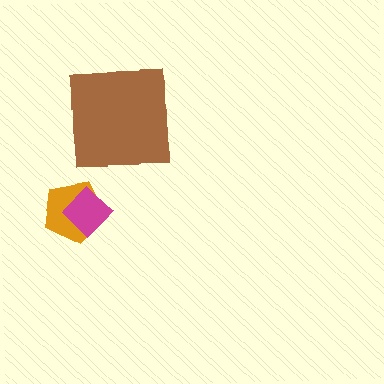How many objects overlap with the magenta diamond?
1 object overlaps with the magenta diamond.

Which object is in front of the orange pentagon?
The magenta diamond is in front of the orange pentagon.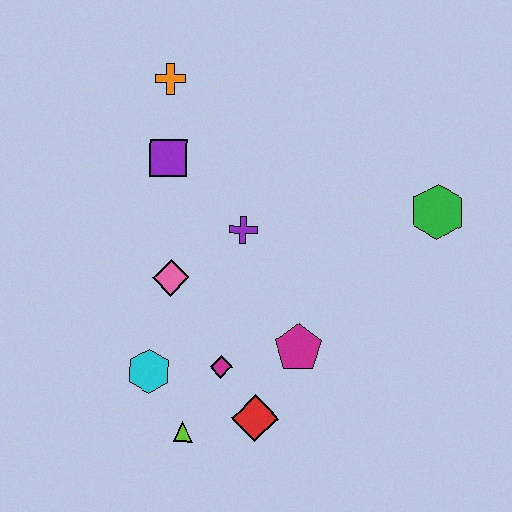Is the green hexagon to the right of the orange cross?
Yes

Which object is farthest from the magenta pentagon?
The orange cross is farthest from the magenta pentagon.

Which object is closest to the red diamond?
The magenta diamond is closest to the red diamond.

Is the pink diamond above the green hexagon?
No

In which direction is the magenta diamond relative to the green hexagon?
The magenta diamond is to the left of the green hexagon.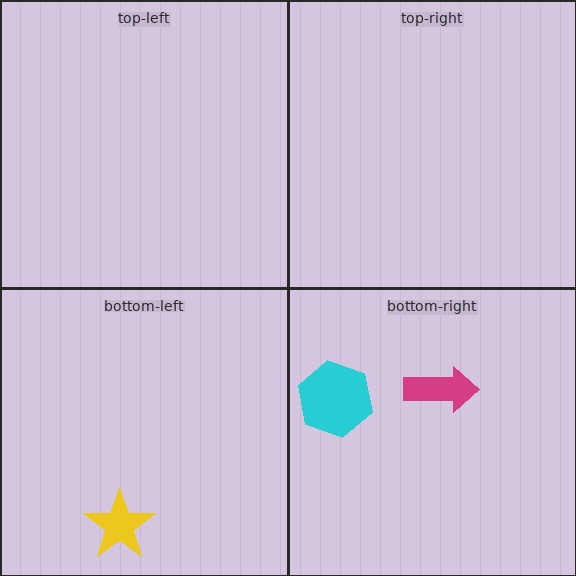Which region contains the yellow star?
The bottom-left region.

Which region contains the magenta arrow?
The bottom-right region.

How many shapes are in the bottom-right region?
2.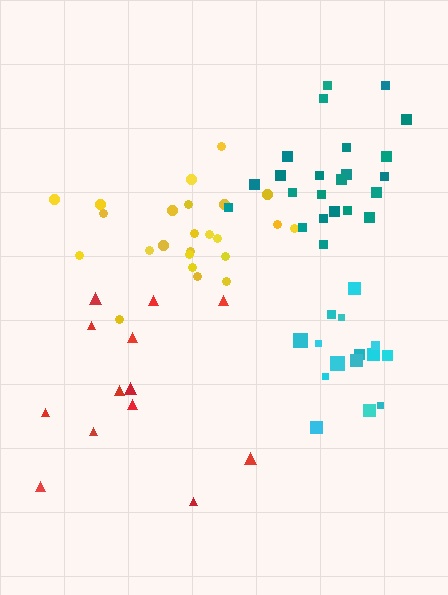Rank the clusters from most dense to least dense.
teal, cyan, yellow, red.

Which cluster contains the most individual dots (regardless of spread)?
Yellow (24).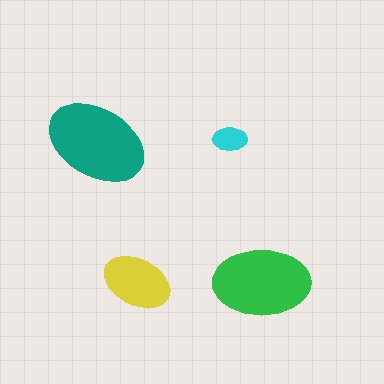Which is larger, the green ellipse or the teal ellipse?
The teal one.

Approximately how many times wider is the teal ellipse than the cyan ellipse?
About 3 times wider.